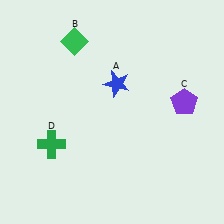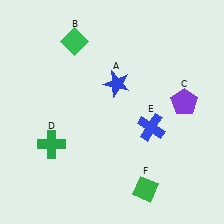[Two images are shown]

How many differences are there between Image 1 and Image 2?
There are 2 differences between the two images.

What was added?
A blue cross (E), a green diamond (F) were added in Image 2.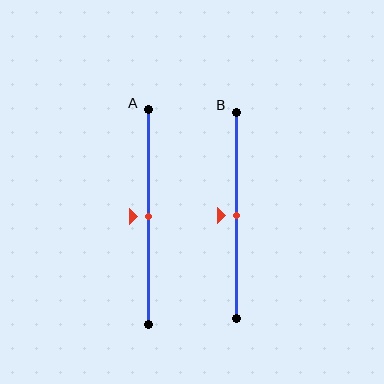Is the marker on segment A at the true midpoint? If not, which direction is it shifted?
Yes, the marker on segment A is at the true midpoint.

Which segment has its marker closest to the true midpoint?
Segment A has its marker closest to the true midpoint.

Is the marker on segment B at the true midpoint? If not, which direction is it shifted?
Yes, the marker on segment B is at the true midpoint.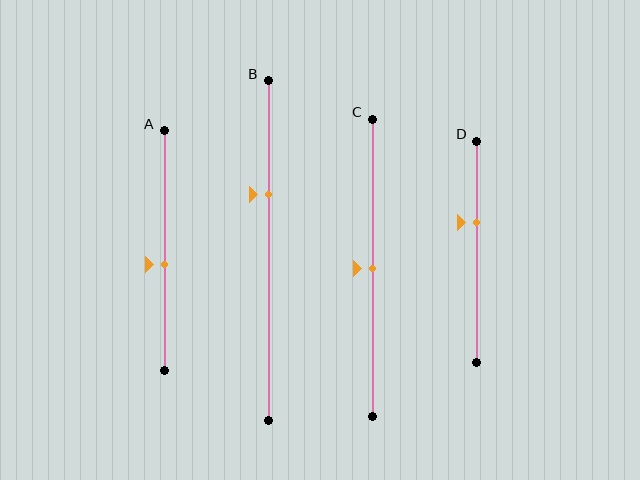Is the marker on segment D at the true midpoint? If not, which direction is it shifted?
No, the marker on segment D is shifted upward by about 13% of the segment length.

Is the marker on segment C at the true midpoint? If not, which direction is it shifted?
Yes, the marker on segment C is at the true midpoint.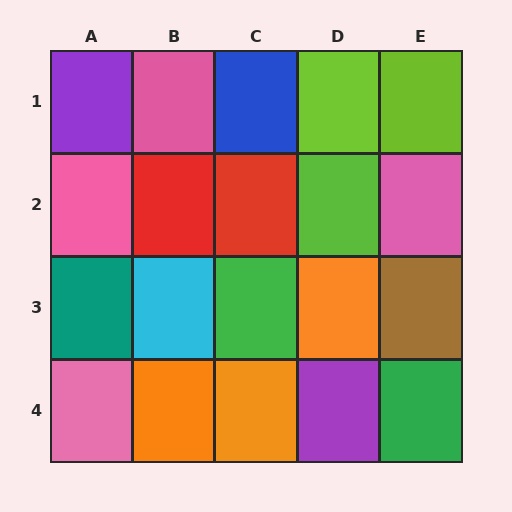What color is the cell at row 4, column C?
Orange.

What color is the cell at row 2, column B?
Red.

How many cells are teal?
1 cell is teal.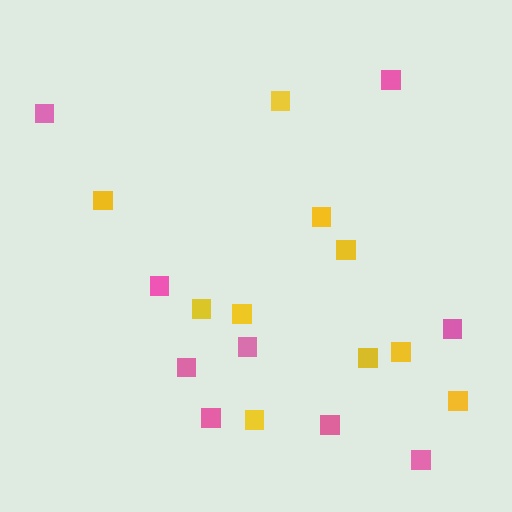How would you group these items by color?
There are 2 groups: one group of yellow squares (10) and one group of pink squares (9).